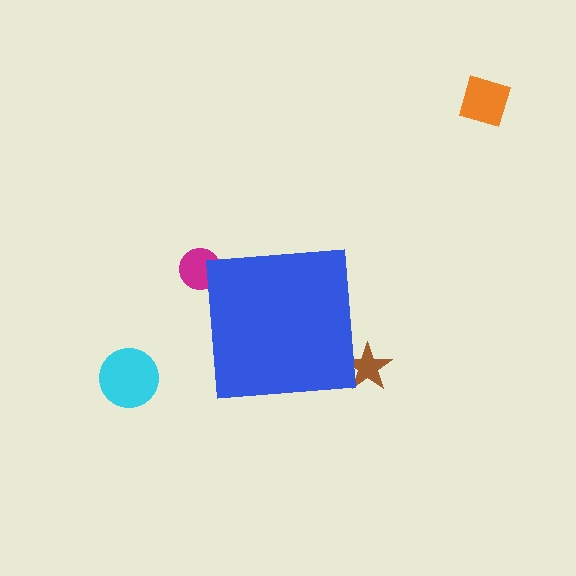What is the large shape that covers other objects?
A blue square.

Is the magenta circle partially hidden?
Yes, the magenta circle is partially hidden behind the blue square.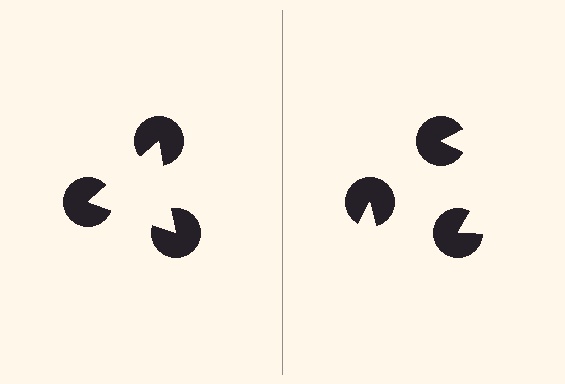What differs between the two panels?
The pac-man discs are positioned identically on both sides; only the wedge orientations differ. On the left they align to a triangle; on the right they are misaligned.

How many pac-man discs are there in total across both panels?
6 — 3 on each side.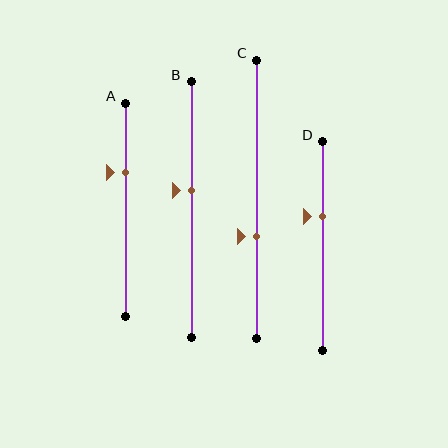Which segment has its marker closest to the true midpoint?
Segment B has its marker closest to the true midpoint.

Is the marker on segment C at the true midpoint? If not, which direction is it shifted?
No, the marker on segment C is shifted downward by about 13% of the segment length.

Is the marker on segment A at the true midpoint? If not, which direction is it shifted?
No, the marker on segment A is shifted upward by about 18% of the segment length.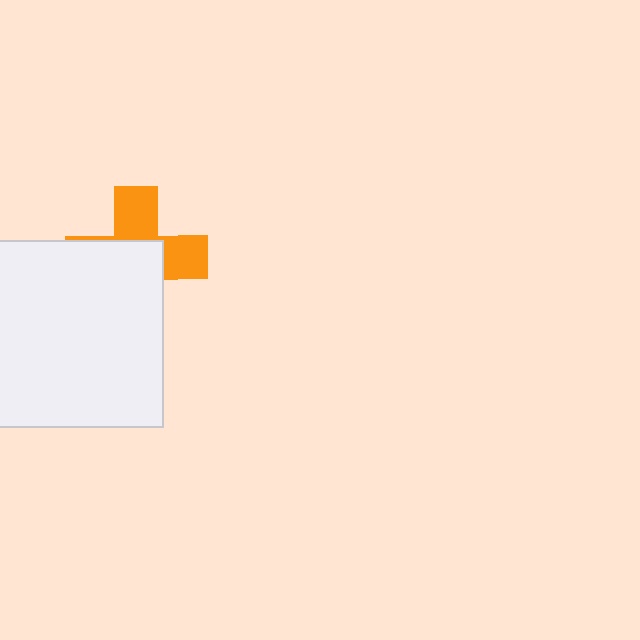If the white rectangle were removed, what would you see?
You would see the complete orange cross.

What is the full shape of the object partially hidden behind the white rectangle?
The partially hidden object is an orange cross.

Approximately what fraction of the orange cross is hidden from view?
Roughly 57% of the orange cross is hidden behind the white rectangle.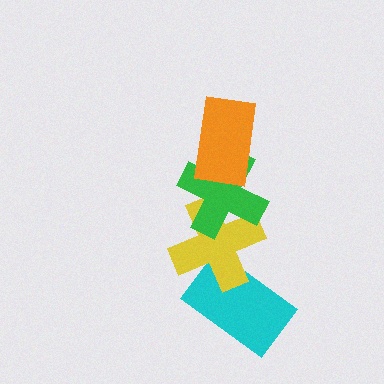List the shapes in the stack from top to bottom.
From top to bottom: the orange rectangle, the green cross, the yellow cross, the cyan rectangle.